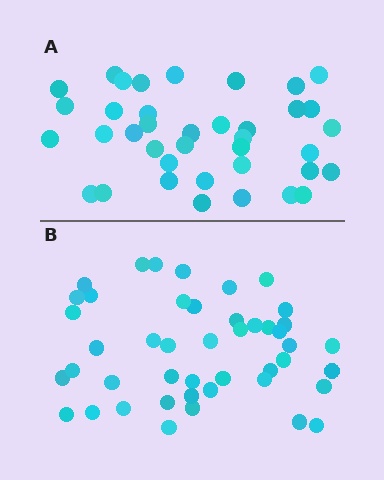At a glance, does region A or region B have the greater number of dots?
Region B (the bottom region) has more dots.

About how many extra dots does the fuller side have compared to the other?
Region B has roughly 8 or so more dots than region A.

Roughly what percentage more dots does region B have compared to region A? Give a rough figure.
About 20% more.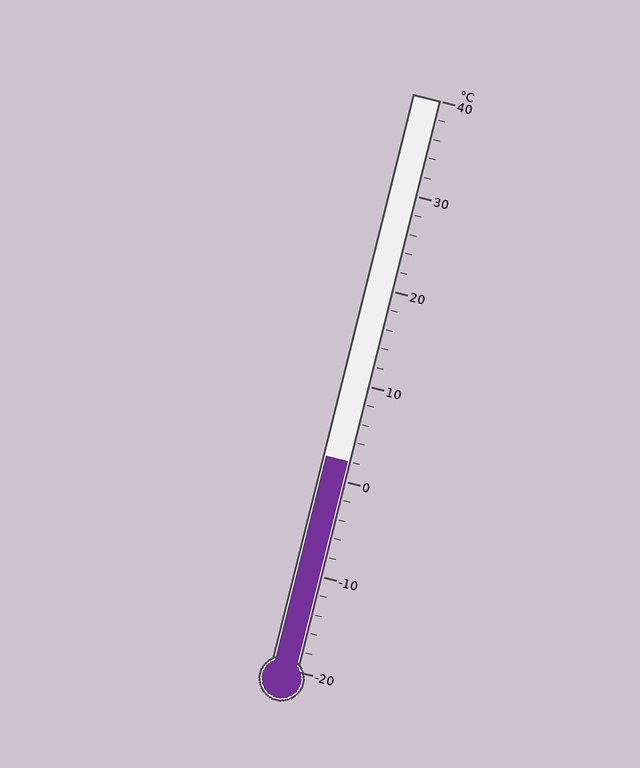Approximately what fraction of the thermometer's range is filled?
The thermometer is filled to approximately 35% of its range.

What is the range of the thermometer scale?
The thermometer scale ranges from -20°C to 40°C.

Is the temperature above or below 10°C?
The temperature is below 10°C.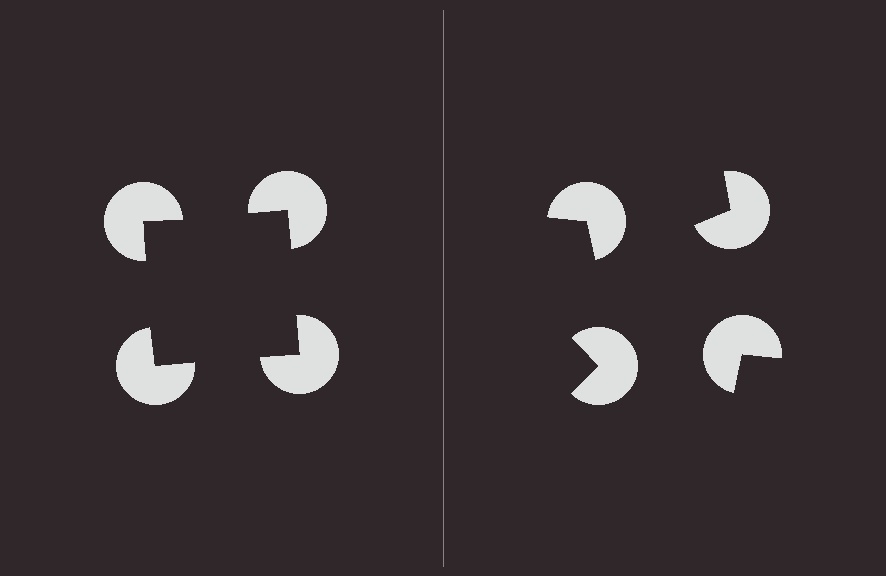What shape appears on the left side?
An illusory square.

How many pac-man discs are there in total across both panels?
8 — 4 on each side.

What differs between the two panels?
The pac-man discs are positioned identically on both sides; only the wedge orientations differ. On the left they align to a square; on the right they are misaligned.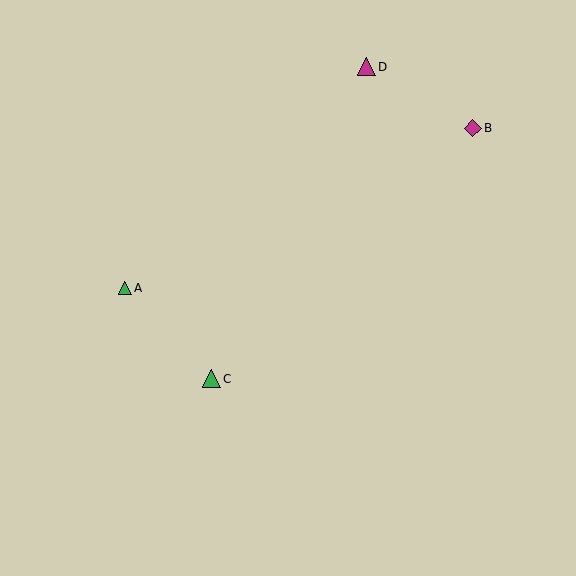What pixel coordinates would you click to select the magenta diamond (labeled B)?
Click at (473, 128) to select the magenta diamond B.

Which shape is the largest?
The magenta triangle (labeled D) is the largest.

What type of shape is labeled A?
Shape A is a green triangle.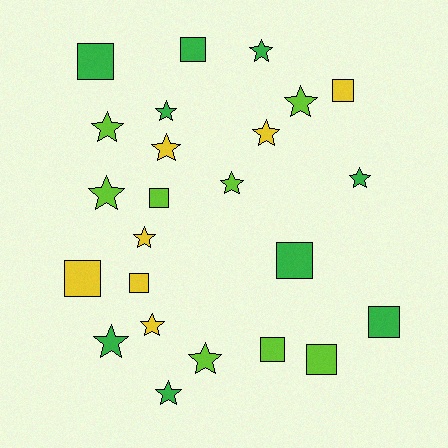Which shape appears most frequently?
Star, with 14 objects.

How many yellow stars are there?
There are 4 yellow stars.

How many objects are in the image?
There are 24 objects.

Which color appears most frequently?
Green, with 9 objects.